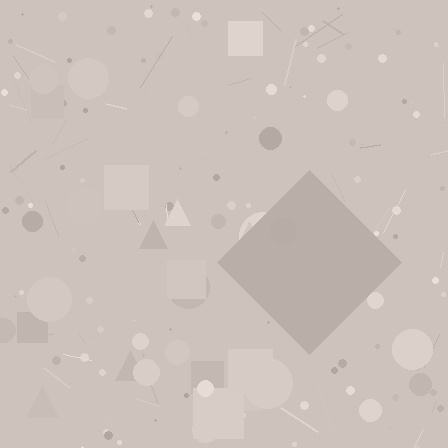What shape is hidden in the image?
A diamond is hidden in the image.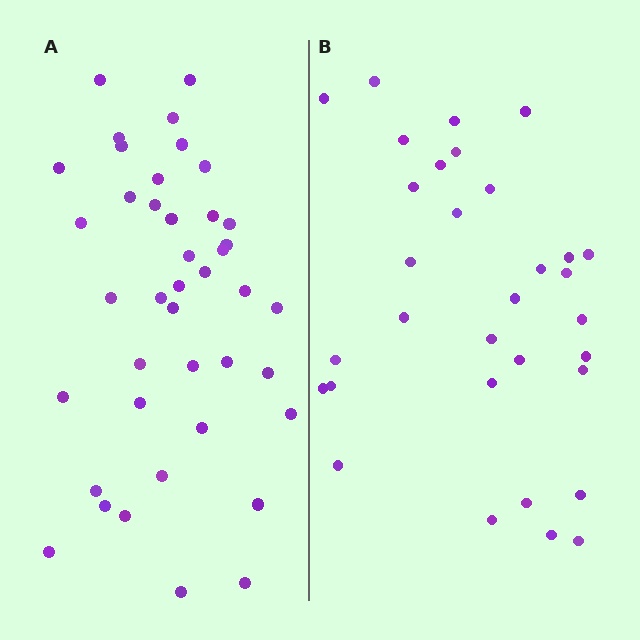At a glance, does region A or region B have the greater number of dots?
Region A (the left region) has more dots.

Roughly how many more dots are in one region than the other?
Region A has roughly 8 or so more dots than region B.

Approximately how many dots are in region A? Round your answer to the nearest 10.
About 40 dots. (The exact count is 41, which rounds to 40.)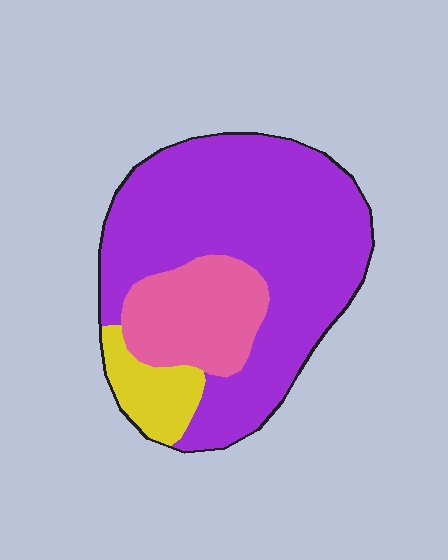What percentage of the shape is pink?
Pink covers roughly 20% of the shape.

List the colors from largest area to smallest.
From largest to smallest: purple, pink, yellow.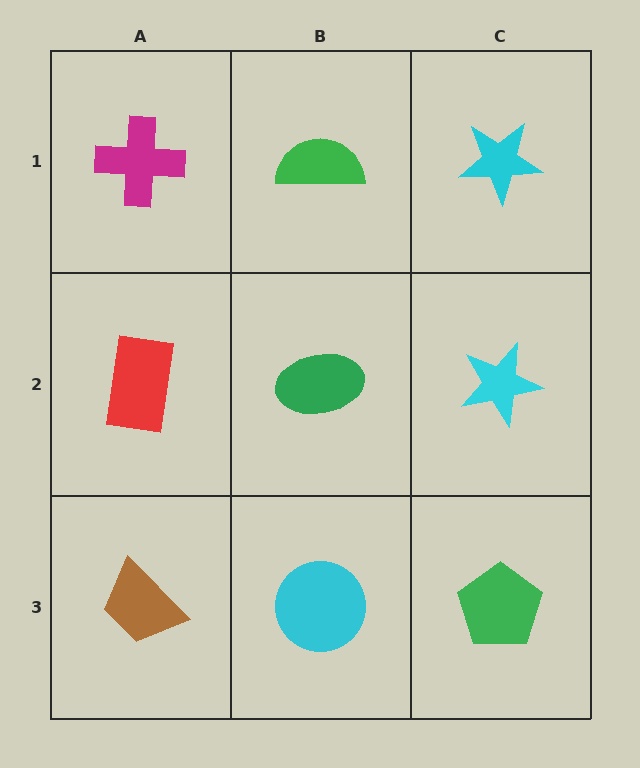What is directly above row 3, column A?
A red rectangle.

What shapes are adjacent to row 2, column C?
A cyan star (row 1, column C), a green pentagon (row 3, column C), a green ellipse (row 2, column B).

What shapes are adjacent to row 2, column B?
A green semicircle (row 1, column B), a cyan circle (row 3, column B), a red rectangle (row 2, column A), a cyan star (row 2, column C).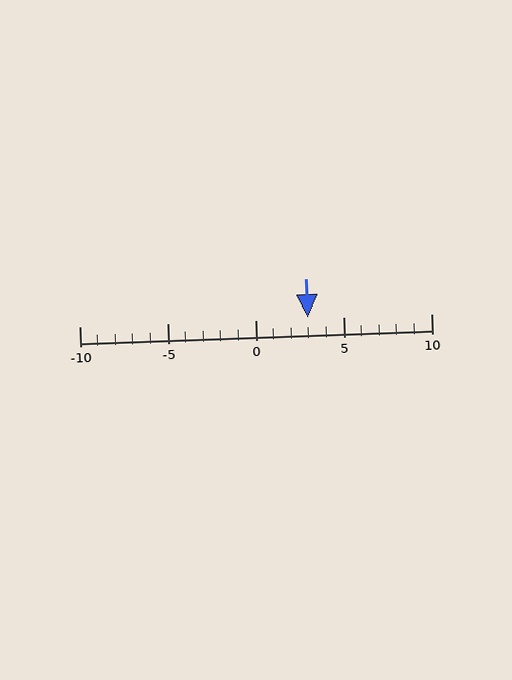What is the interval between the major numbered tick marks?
The major tick marks are spaced 5 units apart.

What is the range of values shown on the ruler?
The ruler shows values from -10 to 10.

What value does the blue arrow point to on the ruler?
The blue arrow points to approximately 3.